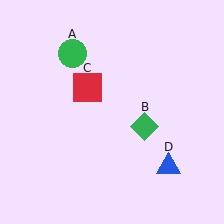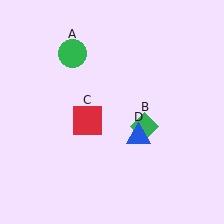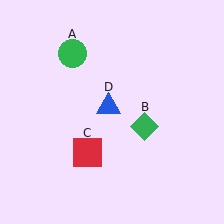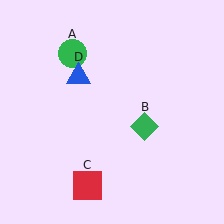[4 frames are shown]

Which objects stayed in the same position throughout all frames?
Green circle (object A) and green diamond (object B) remained stationary.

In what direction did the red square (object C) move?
The red square (object C) moved down.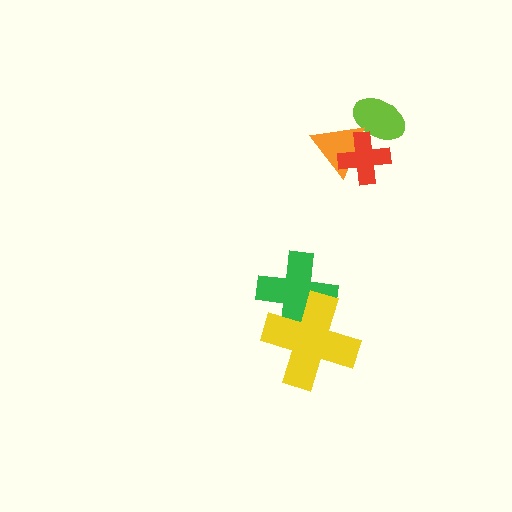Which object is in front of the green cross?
The yellow cross is in front of the green cross.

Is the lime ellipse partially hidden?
Yes, it is partially covered by another shape.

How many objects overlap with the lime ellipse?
2 objects overlap with the lime ellipse.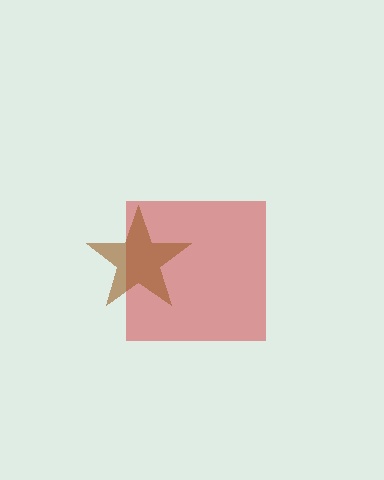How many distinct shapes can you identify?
There are 2 distinct shapes: a red square, a brown star.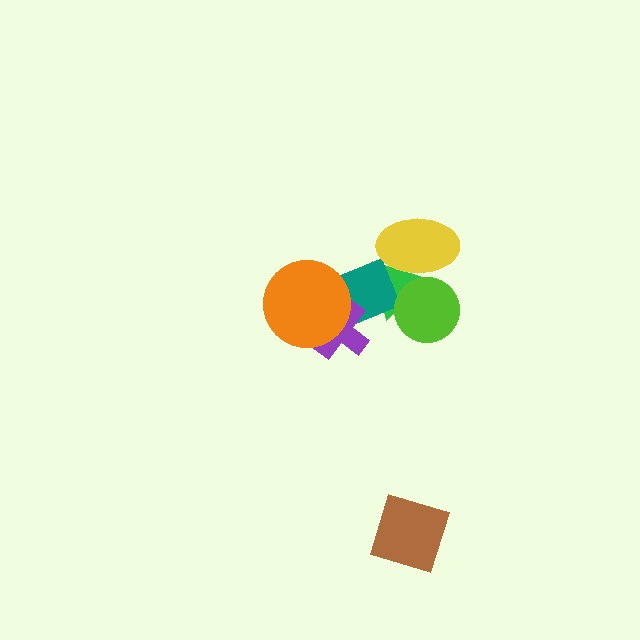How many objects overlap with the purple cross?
2 objects overlap with the purple cross.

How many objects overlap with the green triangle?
3 objects overlap with the green triangle.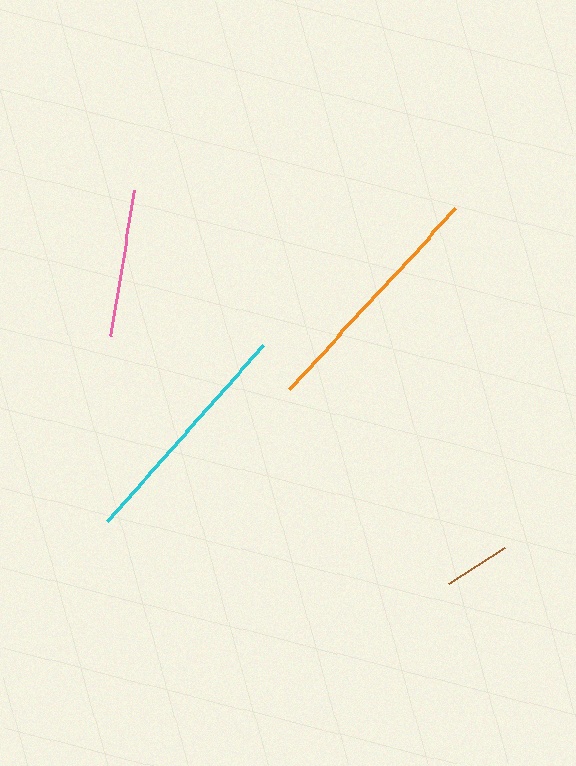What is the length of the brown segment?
The brown segment is approximately 67 pixels long.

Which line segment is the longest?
The orange line is the longest at approximately 246 pixels.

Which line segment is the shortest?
The brown line is the shortest at approximately 67 pixels.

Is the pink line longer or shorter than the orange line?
The orange line is longer than the pink line.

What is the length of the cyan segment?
The cyan segment is approximately 235 pixels long.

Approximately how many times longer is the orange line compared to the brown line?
The orange line is approximately 3.7 times the length of the brown line.